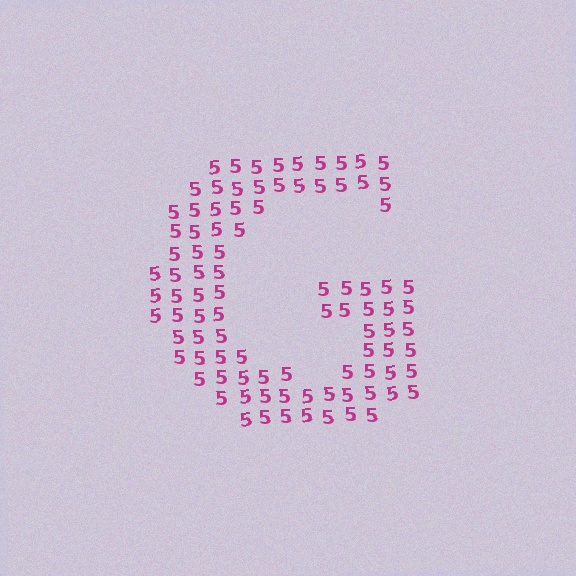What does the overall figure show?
The overall figure shows the letter G.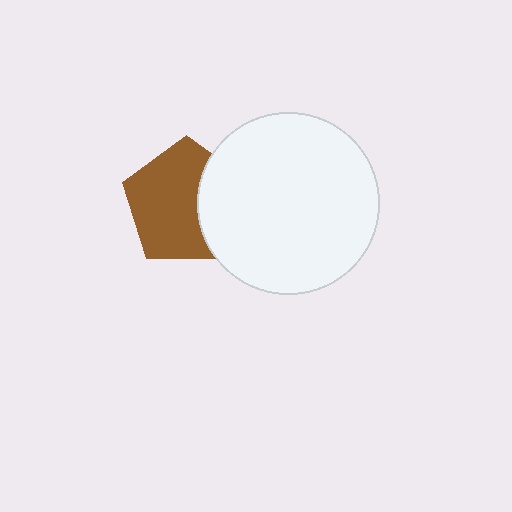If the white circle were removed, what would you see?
You would see the complete brown pentagon.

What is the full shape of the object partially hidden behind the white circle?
The partially hidden object is a brown pentagon.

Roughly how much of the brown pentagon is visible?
Most of it is visible (roughly 67%).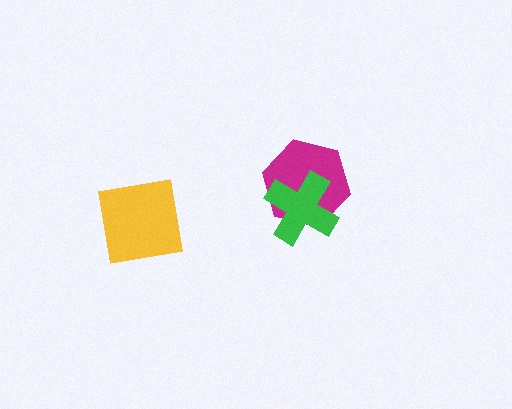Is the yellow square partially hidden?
No, no other shape covers it.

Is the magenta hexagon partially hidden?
Yes, it is partially covered by another shape.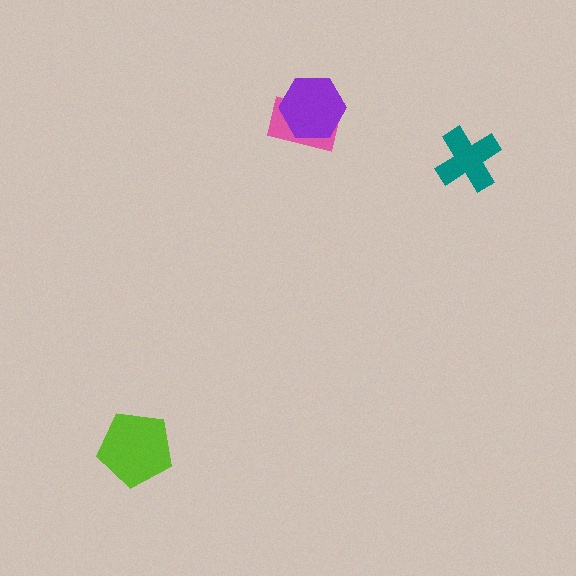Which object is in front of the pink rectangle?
The purple hexagon is in front of the pink rectangle.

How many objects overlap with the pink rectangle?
1 object overlaps with the pink rectangle.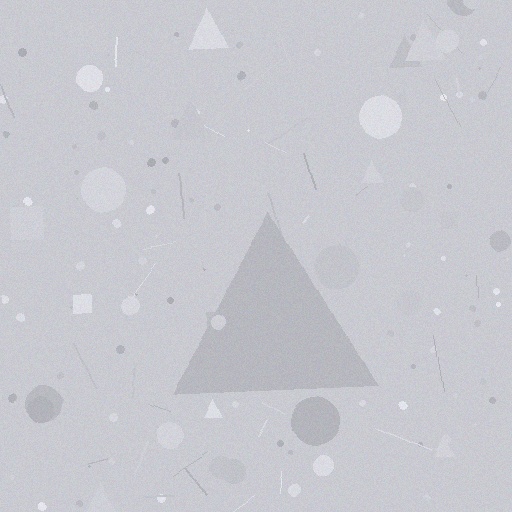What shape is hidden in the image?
A triangle is hidden in the image.